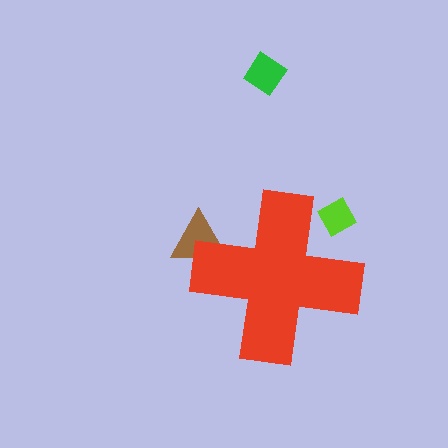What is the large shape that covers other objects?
A red cross.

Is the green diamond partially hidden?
No, the green diamond is fully visible.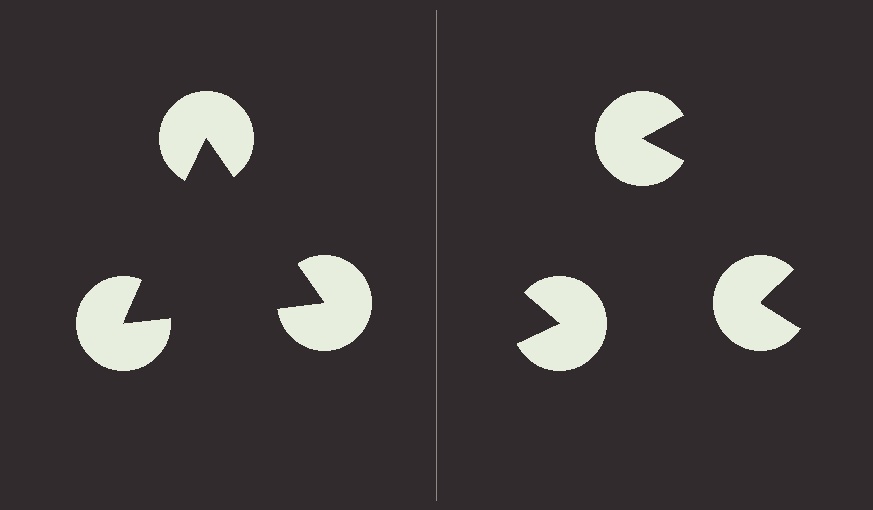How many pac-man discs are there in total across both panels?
6 — 3 on each side.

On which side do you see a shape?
An illusory triangle appears on the left side. On the right side the wedge cuts are rotated, so no coherent shape forms.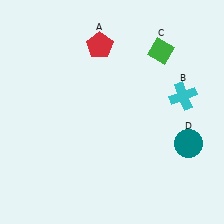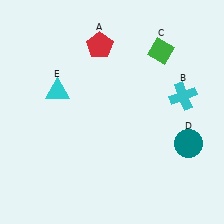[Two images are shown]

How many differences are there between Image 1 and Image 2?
There is 1 difference between the two images.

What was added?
A cyan triangle (E) was added in Image 2.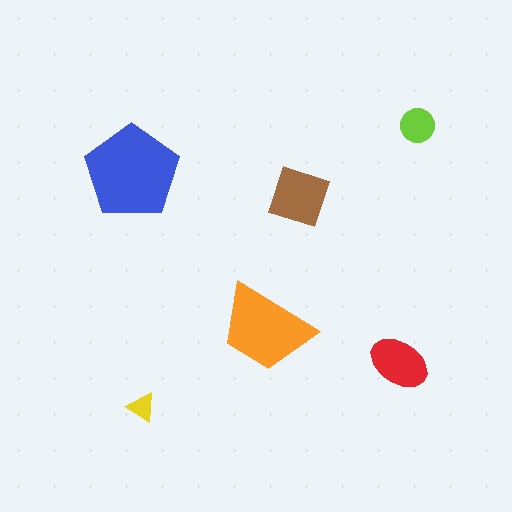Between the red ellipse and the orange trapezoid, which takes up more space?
The orange trapezoid.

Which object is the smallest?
The yellow triangle.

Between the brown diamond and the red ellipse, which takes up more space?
The brown diamond.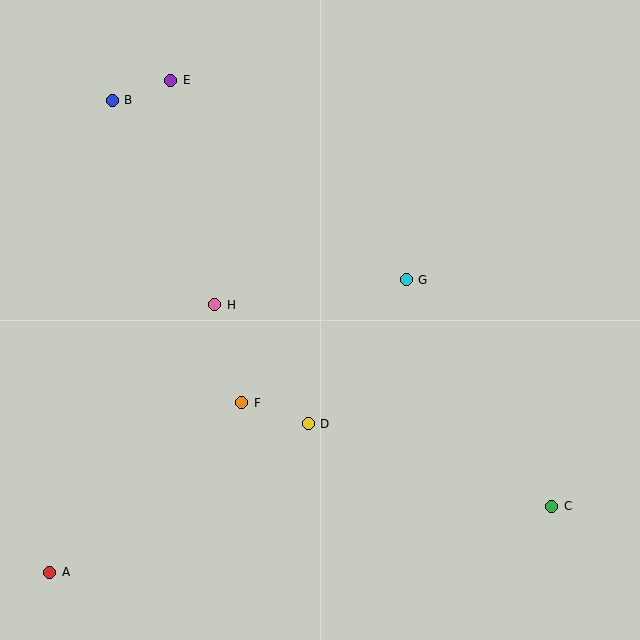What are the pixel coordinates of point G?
Point G is at (406, 280).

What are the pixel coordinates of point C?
Point C is at (552, 506).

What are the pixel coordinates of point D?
Point D is at (308, 424).